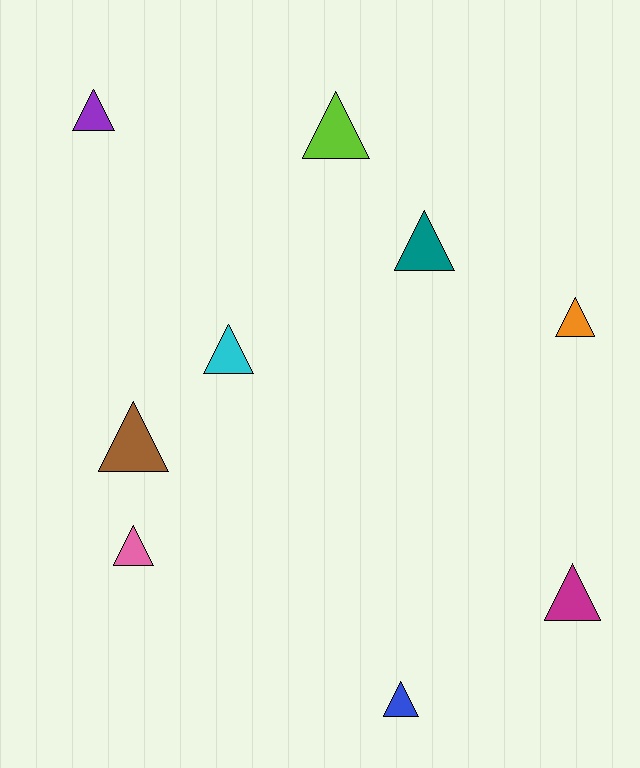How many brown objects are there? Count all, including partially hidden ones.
There is 1 brown object.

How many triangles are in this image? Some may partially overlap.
There are 9 triangles.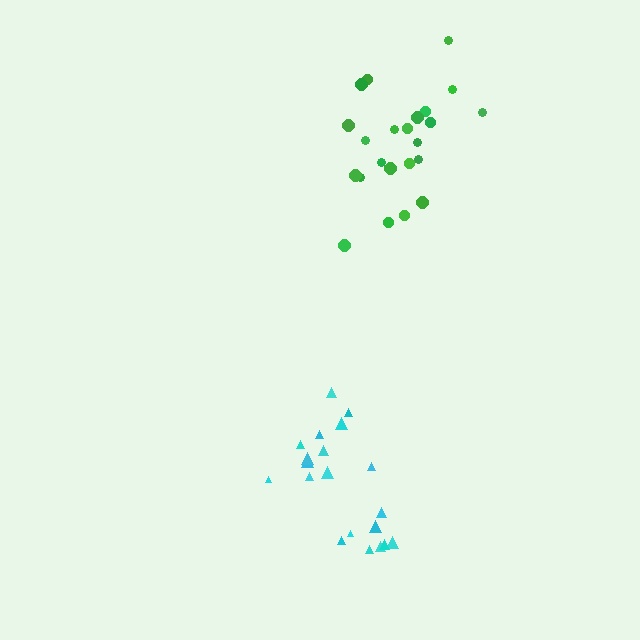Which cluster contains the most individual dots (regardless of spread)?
Green (23).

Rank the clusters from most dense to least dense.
cyan, green.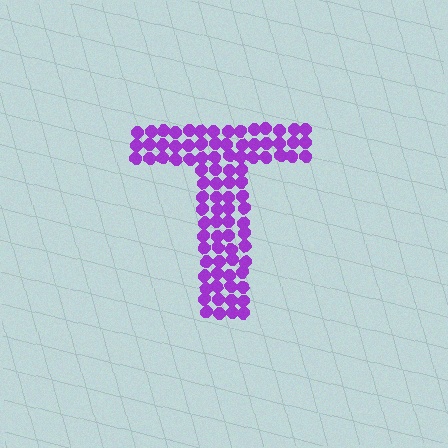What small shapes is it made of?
It is made of small circles.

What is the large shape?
The large shape is the letter T.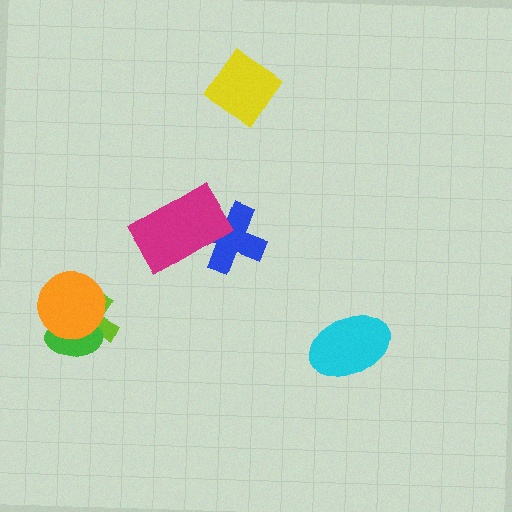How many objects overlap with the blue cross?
1 object overlaps with the blue cross.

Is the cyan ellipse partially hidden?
No, no other shape covers it.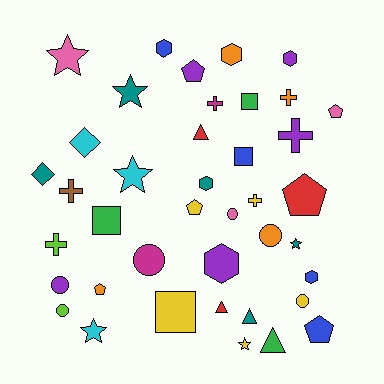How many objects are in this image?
There are 40 objects.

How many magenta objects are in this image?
There are 2 magenta objects.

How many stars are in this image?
There are 6 stars.